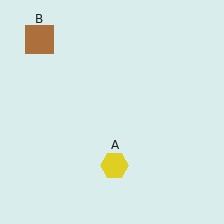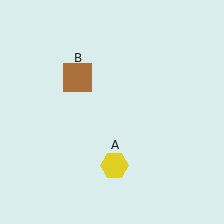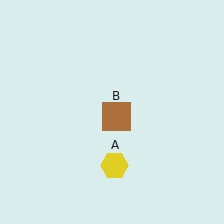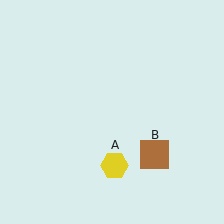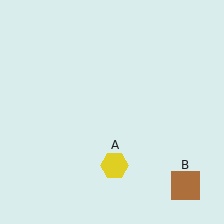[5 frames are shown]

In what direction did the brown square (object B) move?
The brown square (object B) moved down and to the right.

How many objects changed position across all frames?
1 object changed position: brown square (object B).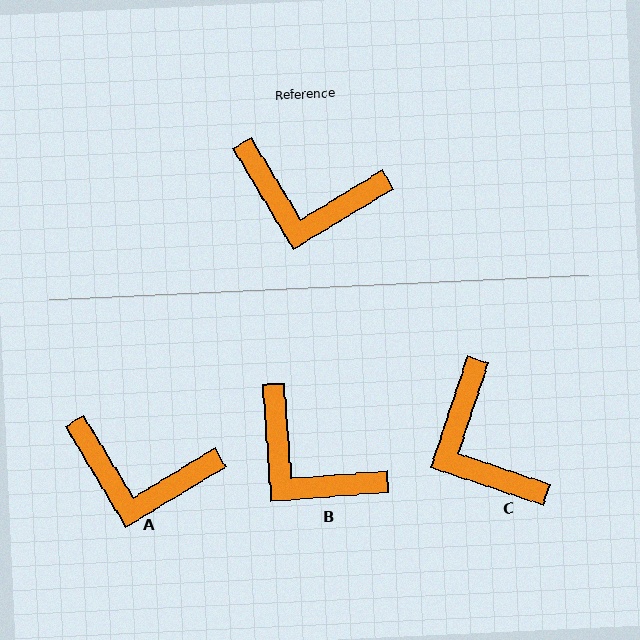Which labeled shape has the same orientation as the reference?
A.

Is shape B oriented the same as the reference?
No, it is off by about 26 degrees.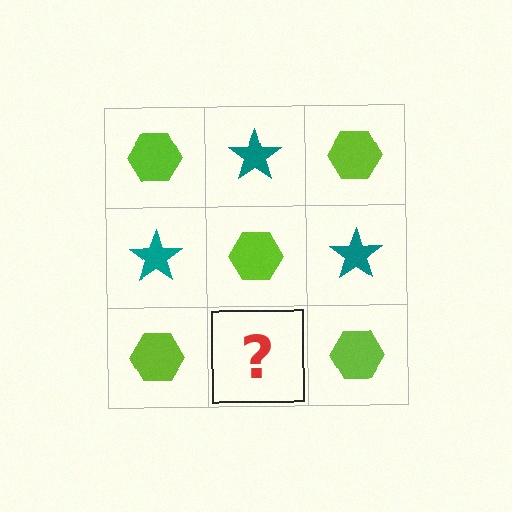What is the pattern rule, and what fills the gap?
The rule is that it alternates lime hexagon and teal star in a checkerboard pattern. The gap should be filled with a teal star.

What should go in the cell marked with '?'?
The missing cell should contain a teal star.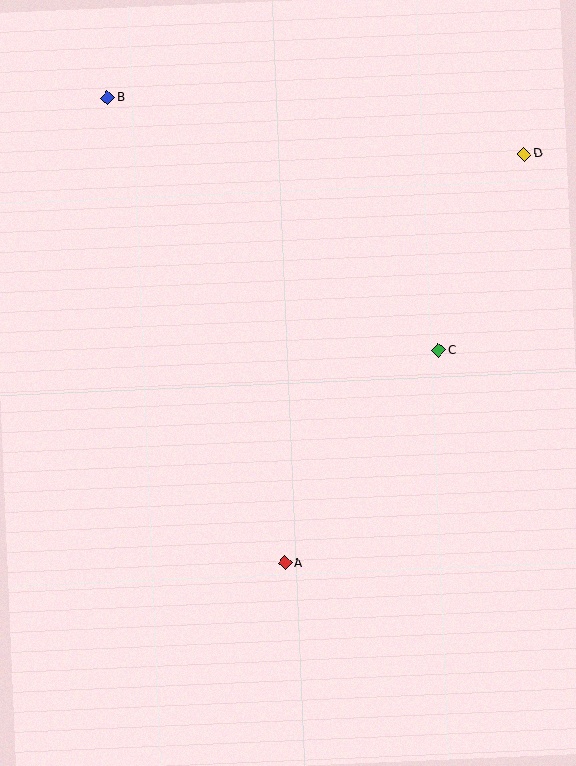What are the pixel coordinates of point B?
Point B is at (108, 98).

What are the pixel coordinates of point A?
Point A is at (285, 563).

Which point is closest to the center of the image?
Point C at (439, 350) is closest to the center.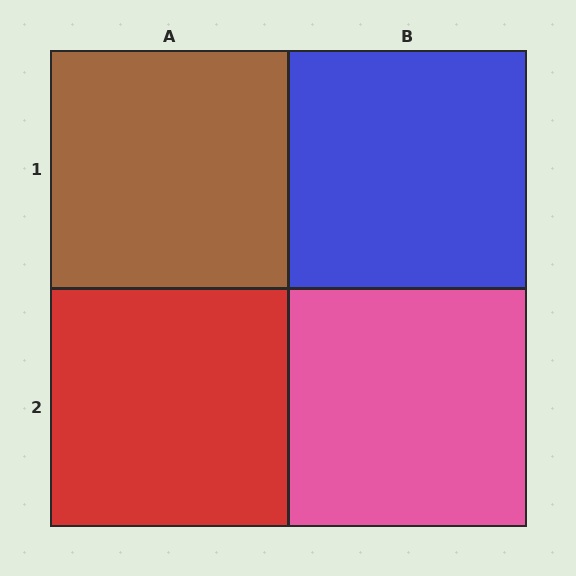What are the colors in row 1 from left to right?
Brown, blue.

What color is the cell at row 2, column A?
Red.